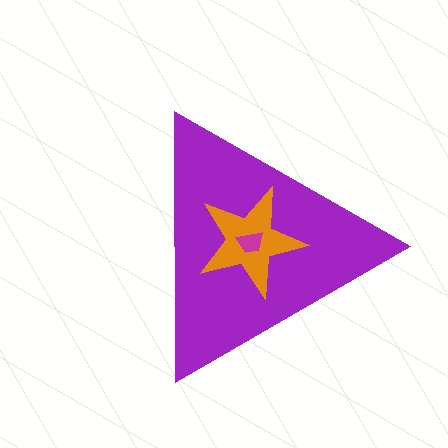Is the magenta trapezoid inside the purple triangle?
Yes.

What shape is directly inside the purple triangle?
The orange star.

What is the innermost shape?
The magenta trapezoid.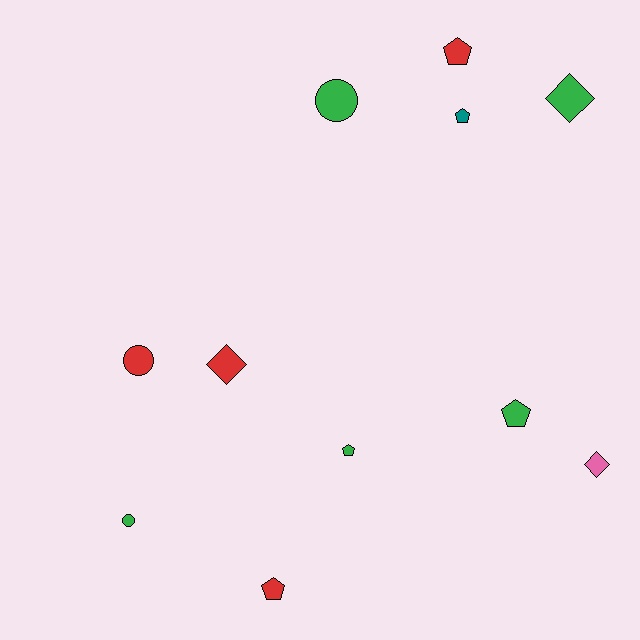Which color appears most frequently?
Green, with 5 objects.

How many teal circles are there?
There are no teal circles.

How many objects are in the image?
There are 11 objects.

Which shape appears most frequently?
Pentagon, with 5 objects.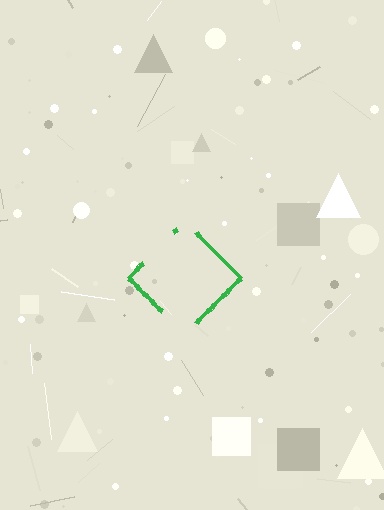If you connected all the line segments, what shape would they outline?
They would outline a diamond.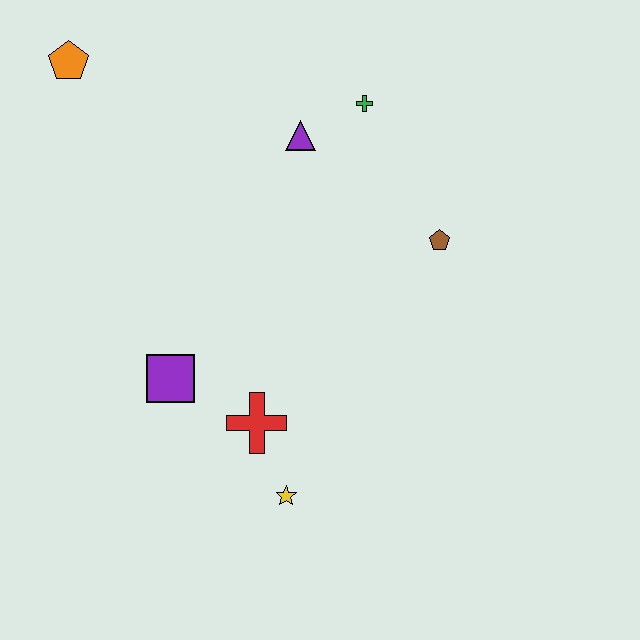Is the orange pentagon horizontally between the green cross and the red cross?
No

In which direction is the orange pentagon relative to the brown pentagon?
The orange pentagon is to the left of the brown pentagon.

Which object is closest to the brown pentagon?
The green cross is closest to the brown pentagon.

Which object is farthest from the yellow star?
The orange pentagon is farthest from the yellow star.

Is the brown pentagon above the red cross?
Yes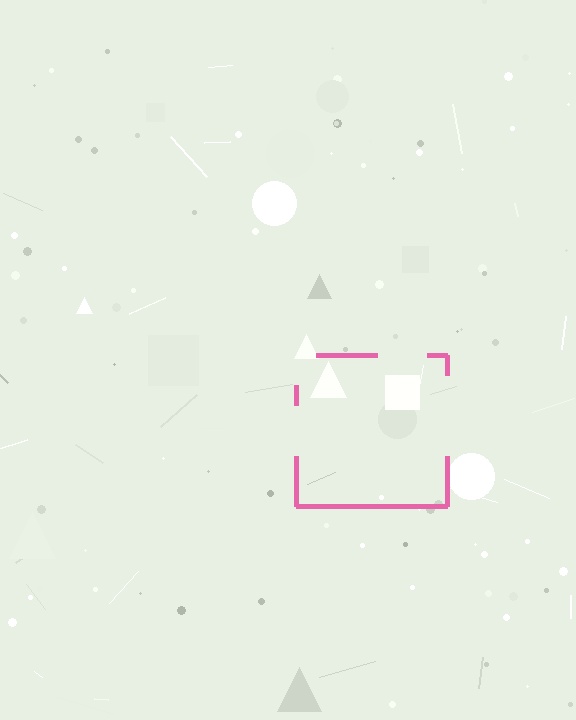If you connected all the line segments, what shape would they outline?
They would outline a square.